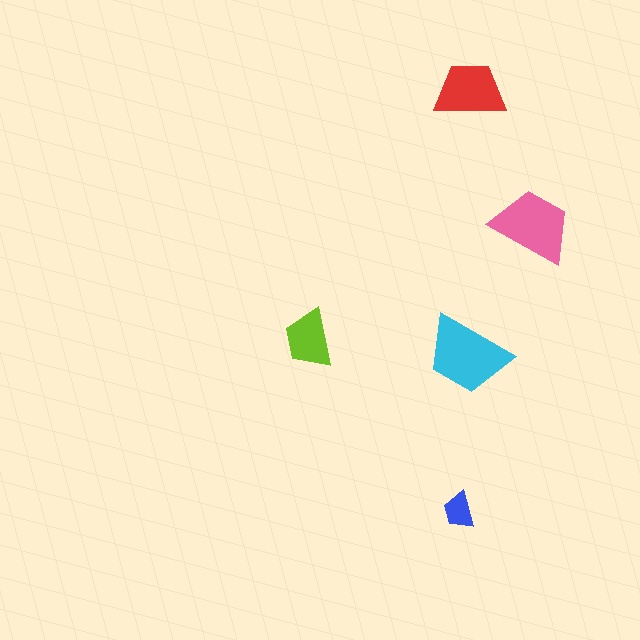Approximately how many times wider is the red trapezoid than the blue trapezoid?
About 2 times wider.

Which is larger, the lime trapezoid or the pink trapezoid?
The pink one.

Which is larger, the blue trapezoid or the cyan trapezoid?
The cyan one.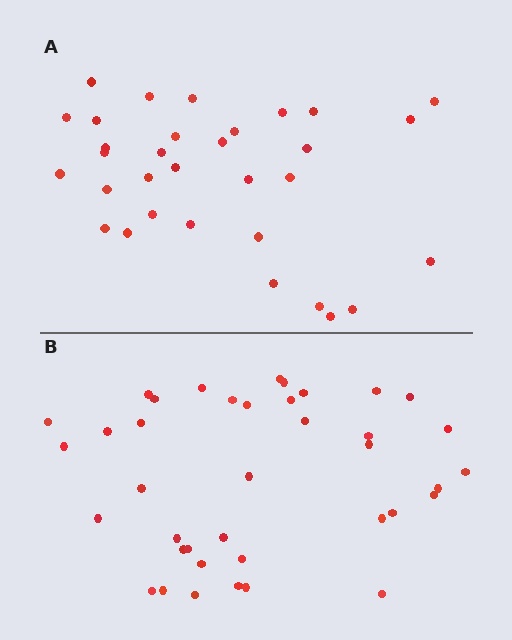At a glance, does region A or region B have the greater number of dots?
Region B (the bottom region) has more dots.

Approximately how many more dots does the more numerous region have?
Region B has roughly 8 or so more dots than region A.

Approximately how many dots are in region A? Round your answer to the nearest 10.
About 30 dots. (The exact count is 32, which rounds to 30.)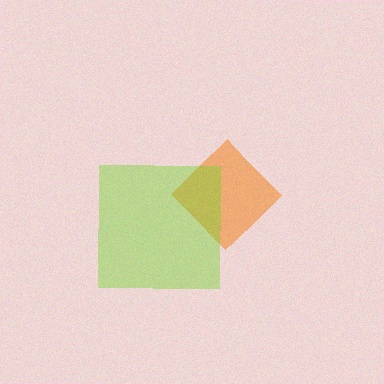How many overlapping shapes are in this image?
There are 2 overlapping shapes in the image.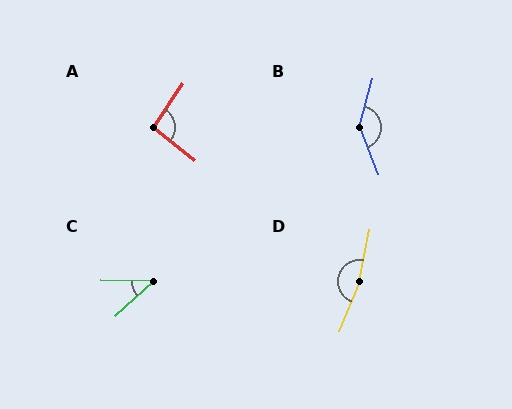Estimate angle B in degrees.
Approximately 143 degrees.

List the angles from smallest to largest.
C (44°), A (95°), B (143°), D (169°).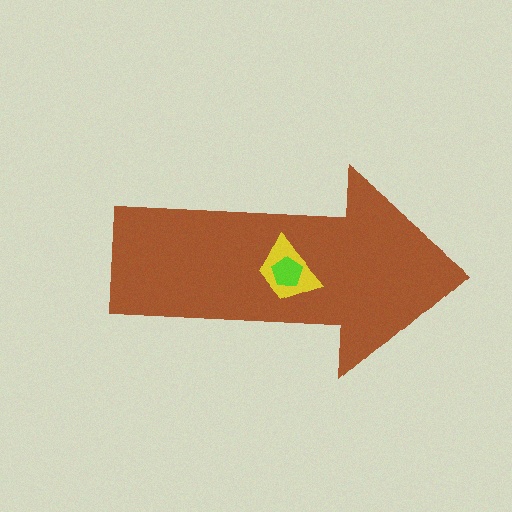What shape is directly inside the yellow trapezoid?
The lime pentagon.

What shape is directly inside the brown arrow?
The yellow trapezoid.